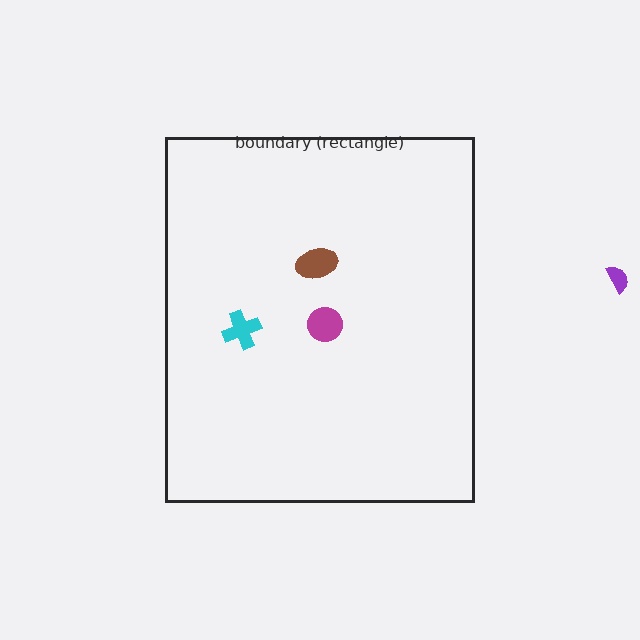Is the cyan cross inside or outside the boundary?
Inside.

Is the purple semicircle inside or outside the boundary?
Outside.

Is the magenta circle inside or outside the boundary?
Inside.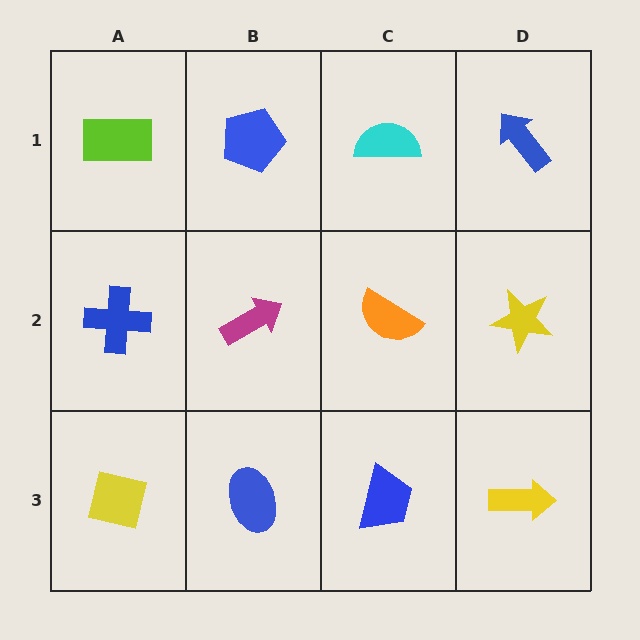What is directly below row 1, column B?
A magenta arrow.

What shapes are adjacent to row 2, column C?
A cyan semicircle (row 1, column C), a blue trapezoid (row 3, column C), a magenta arrow (row 2, column B), a yellow star (row 2, column D).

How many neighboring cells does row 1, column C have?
3.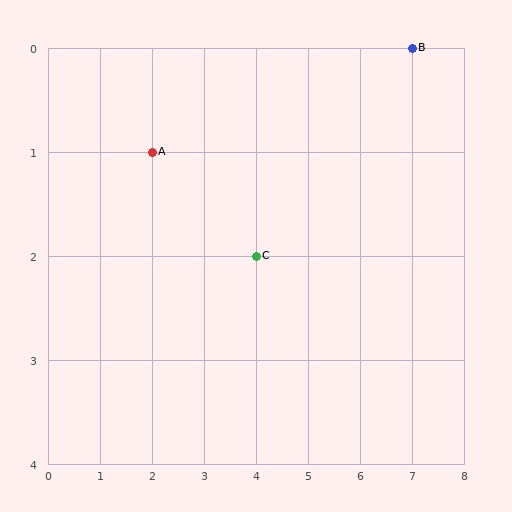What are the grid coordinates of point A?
Point A is at grid coordinates (2, 1).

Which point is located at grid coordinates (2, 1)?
Point A is at (2, 1).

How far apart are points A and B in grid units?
Points A and B are 5 columns and 1 row apart (about 5.1 grid units diagonally).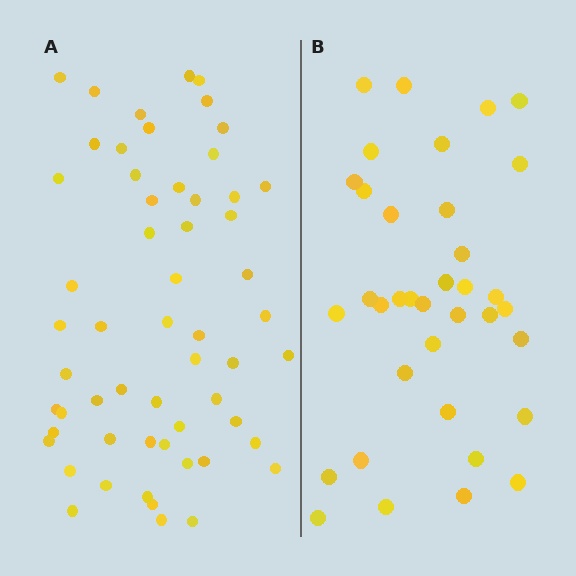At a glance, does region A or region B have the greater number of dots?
Region A (the left region) has more dots.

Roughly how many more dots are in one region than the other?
Region A has approximately 20 more dots than region B.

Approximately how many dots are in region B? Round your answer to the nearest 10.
About 40 dots. (The exact count is 36, which rounds to 40.)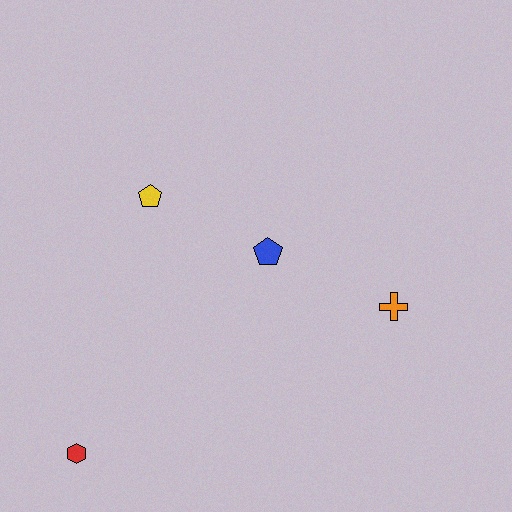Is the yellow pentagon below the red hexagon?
No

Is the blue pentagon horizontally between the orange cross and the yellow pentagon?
Yes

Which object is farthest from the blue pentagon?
The red hexagon is farthest from the blue pentagon.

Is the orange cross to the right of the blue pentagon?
Yes